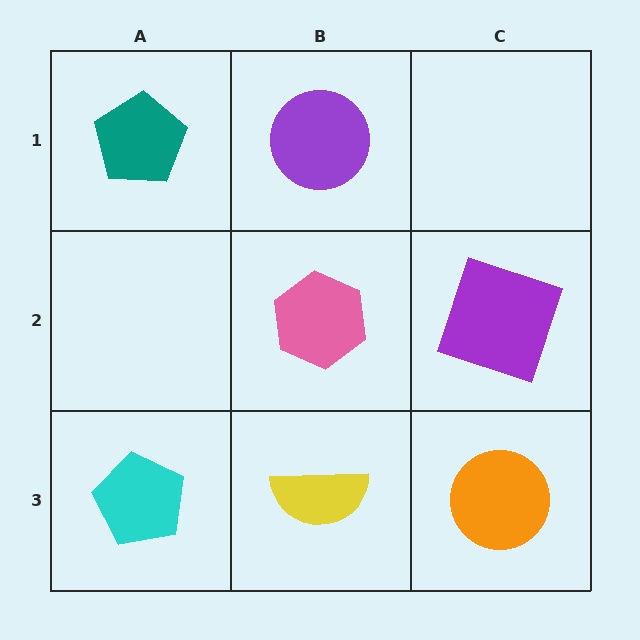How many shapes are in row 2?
2 shapes.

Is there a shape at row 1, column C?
No, that cell is empty.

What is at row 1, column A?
A teal pentagon.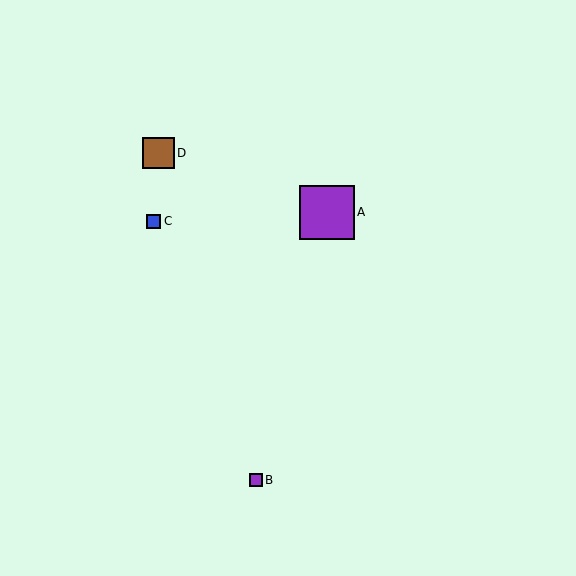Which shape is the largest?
The purple square (labeled A) is the largest.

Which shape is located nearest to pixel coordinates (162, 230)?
The blue square (labeled C) at (154, 221) is nearest to that location.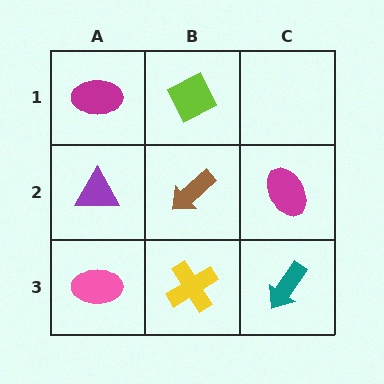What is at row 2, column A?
A purple triangle.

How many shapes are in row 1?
2 shapes.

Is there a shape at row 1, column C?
No, that cell is empty.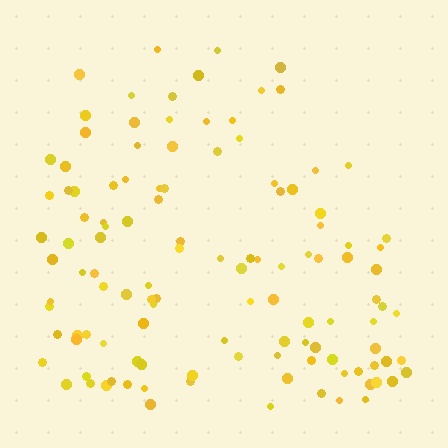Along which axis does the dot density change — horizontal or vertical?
Vertical.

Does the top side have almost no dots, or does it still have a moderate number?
Still a moderate number, just noticeably fewer than the bottom.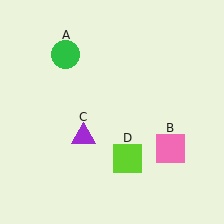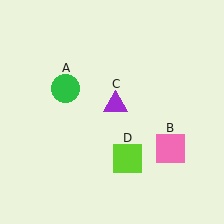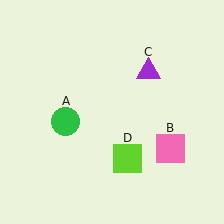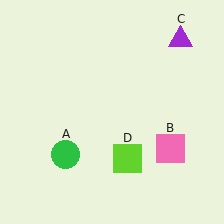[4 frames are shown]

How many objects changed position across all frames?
2 objects changed position: green circle (object A), purple triangle (object C).